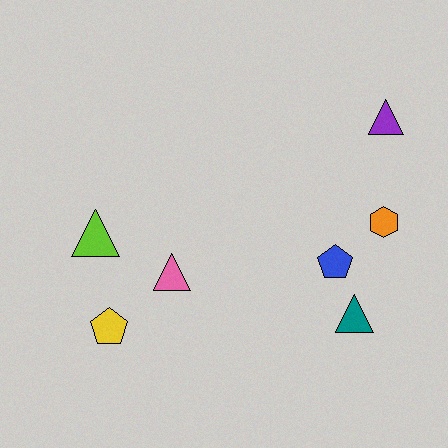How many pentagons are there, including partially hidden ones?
There are 2 pentagons.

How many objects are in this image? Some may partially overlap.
There are 7 objects.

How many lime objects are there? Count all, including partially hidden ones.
There is 1 lime object.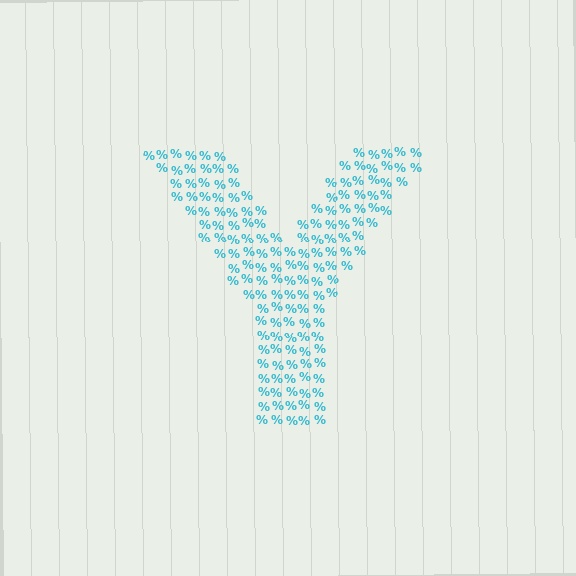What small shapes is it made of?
It is made of small percent signs.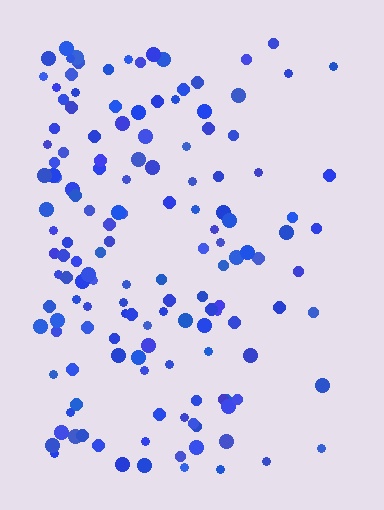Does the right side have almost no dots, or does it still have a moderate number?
Still a moderate number, just noticeably fewer than the left.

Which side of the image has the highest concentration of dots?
The left.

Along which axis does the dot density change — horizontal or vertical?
Horizontal.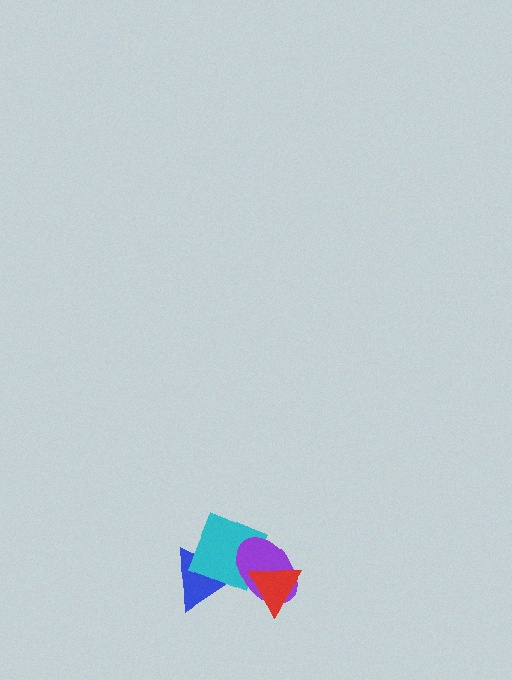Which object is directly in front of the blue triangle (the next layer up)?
The cyan diamond is directly in front of the blue triangle.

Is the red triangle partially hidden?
No, no other shape covers it.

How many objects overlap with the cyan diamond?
3 objects overlap with the cyan diamond.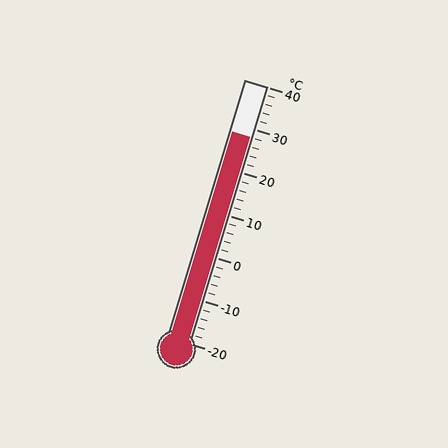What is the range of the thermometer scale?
The thermometer scale ranges from -20°C to 40°C.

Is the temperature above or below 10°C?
The temperature is above 10°C.